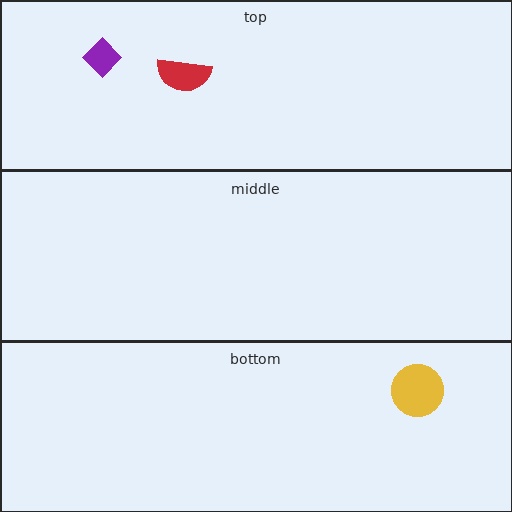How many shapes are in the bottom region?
1.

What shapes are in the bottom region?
The yellow circle.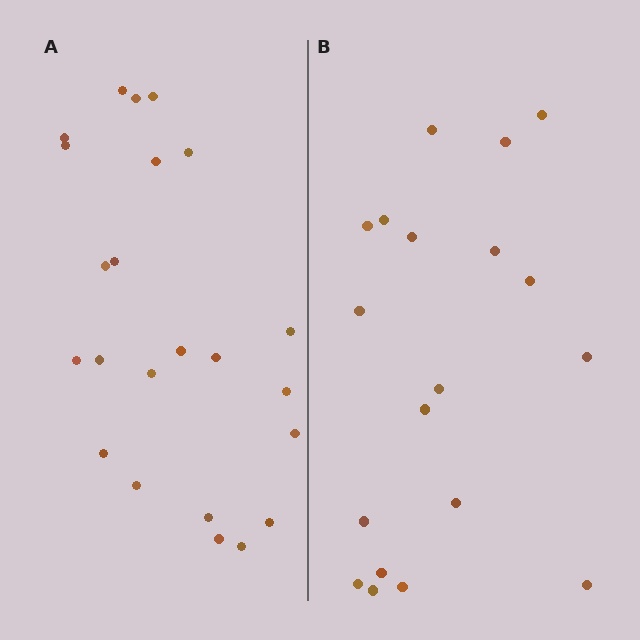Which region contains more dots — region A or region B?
Region A (the left region) has more dots.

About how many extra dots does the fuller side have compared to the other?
Region A has about 4 more dots than region B.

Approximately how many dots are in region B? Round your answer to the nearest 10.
About 20 dots. (The exact count is 19, which rounds to 20.)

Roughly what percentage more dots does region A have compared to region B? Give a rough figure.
About 20% more.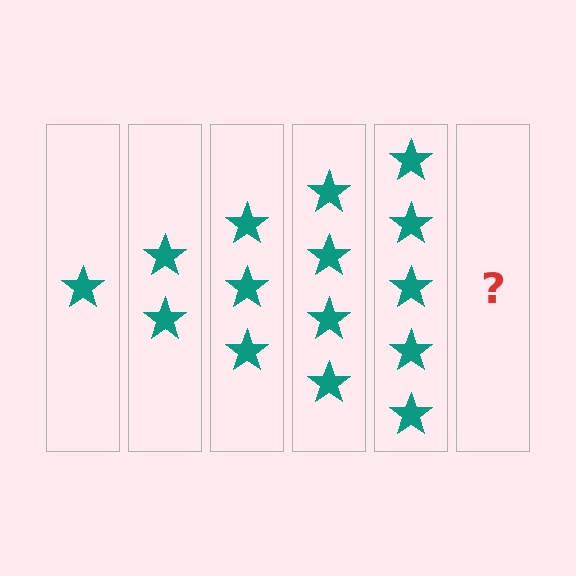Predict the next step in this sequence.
The next step is 6 stars.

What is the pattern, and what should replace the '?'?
The pattern is that each step adds one more star. The '?' should be 6 stars.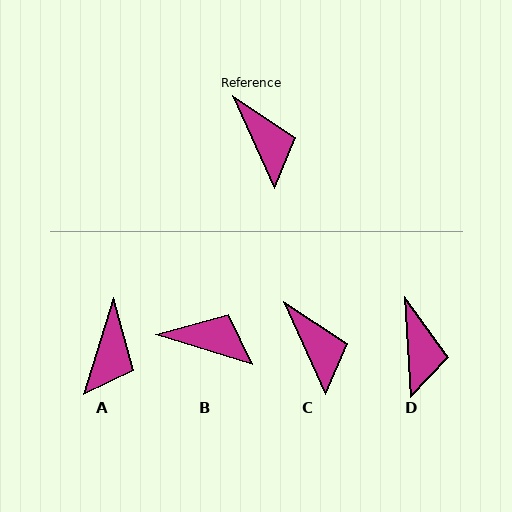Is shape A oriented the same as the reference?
No, it is off by about 42 degrees.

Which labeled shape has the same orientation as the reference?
C.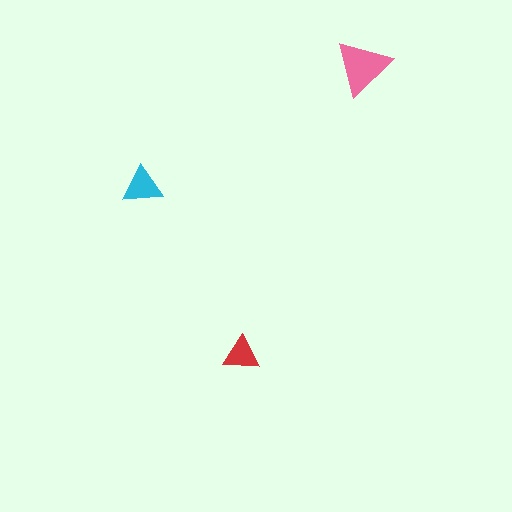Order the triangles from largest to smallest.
the pink one, the cyan one, the red one.